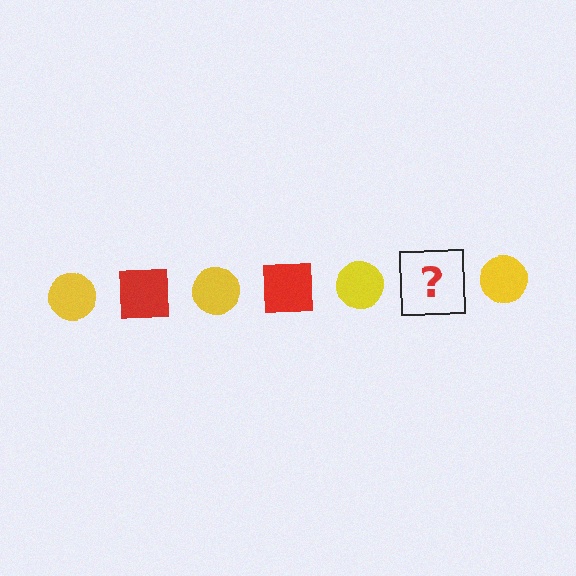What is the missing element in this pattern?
The missing element is a red square.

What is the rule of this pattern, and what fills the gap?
The rule is that the pattern alternates between yellow circle and red square. The gap should be filled with a red square.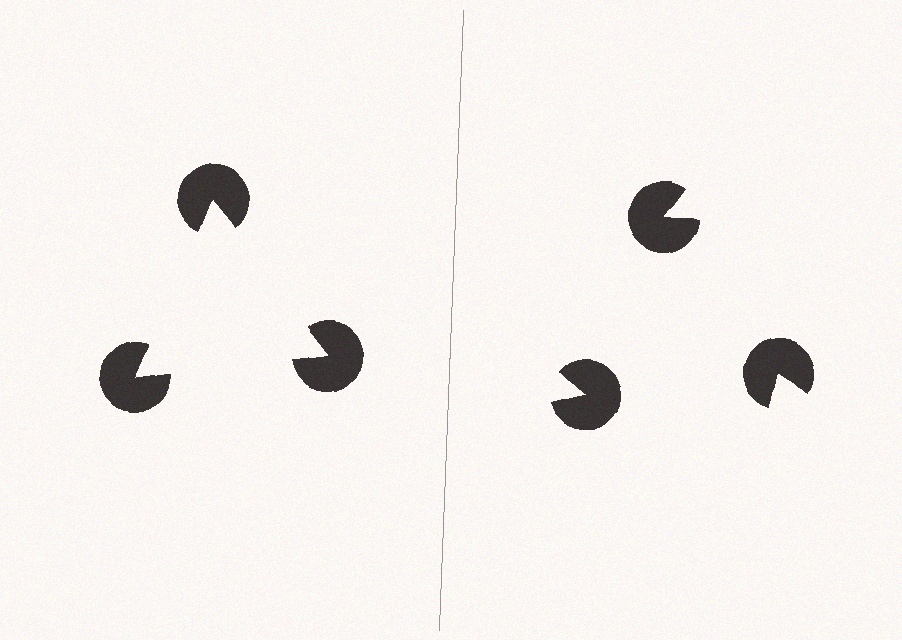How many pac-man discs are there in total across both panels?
6 — 3 on each side.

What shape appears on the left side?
An illusory triangle.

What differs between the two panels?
The pac-man discs are positioned identically on both sides; only the wedge orientations differ. On the left they align to a triangle; on the right they are misaligned.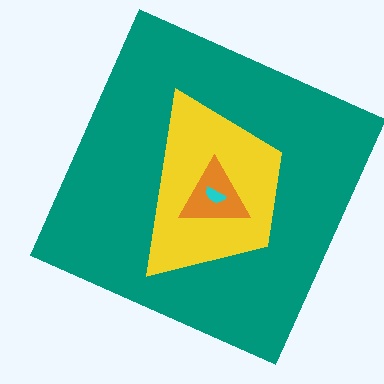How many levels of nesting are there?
4.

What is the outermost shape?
The teal square.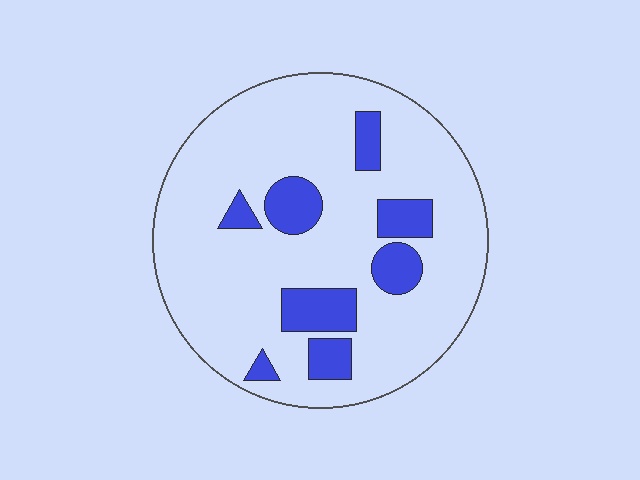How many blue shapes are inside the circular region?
8.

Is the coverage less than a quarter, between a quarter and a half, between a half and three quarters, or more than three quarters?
Less than a quarter.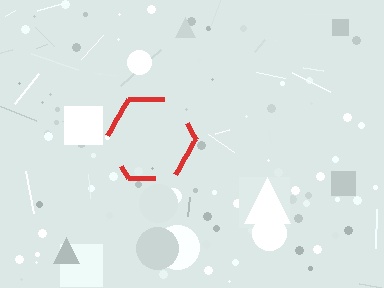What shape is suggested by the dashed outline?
The dashed outline suggests a hexagon.